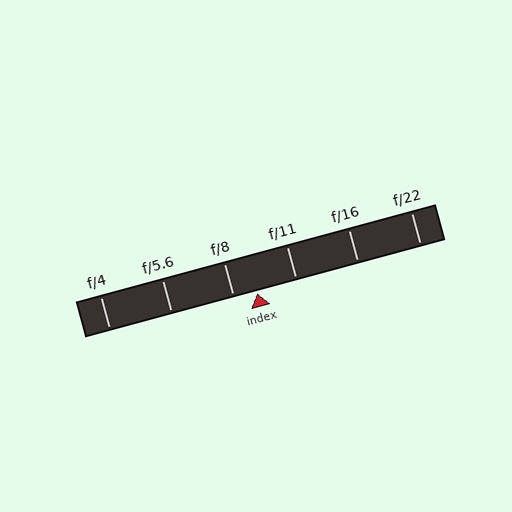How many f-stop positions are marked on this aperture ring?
There are 6 f-stop positions marked.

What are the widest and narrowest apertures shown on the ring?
The widest aperture shown is f/4 and the narrowest is f/22.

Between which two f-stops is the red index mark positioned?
The index mark is between f/8 and f/11.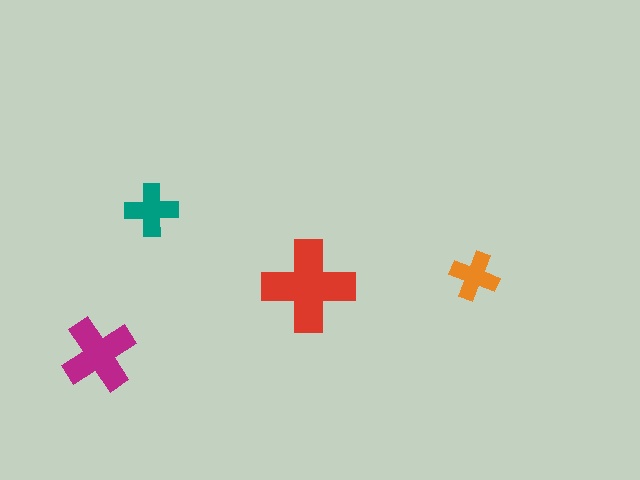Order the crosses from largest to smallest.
the red one, the magenta one, the teal one, the orange one.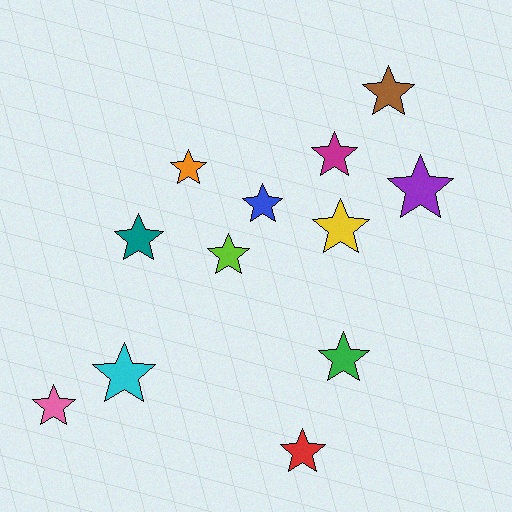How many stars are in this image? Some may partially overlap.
There are 12 stars.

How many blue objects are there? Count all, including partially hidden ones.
There is 1 blue object.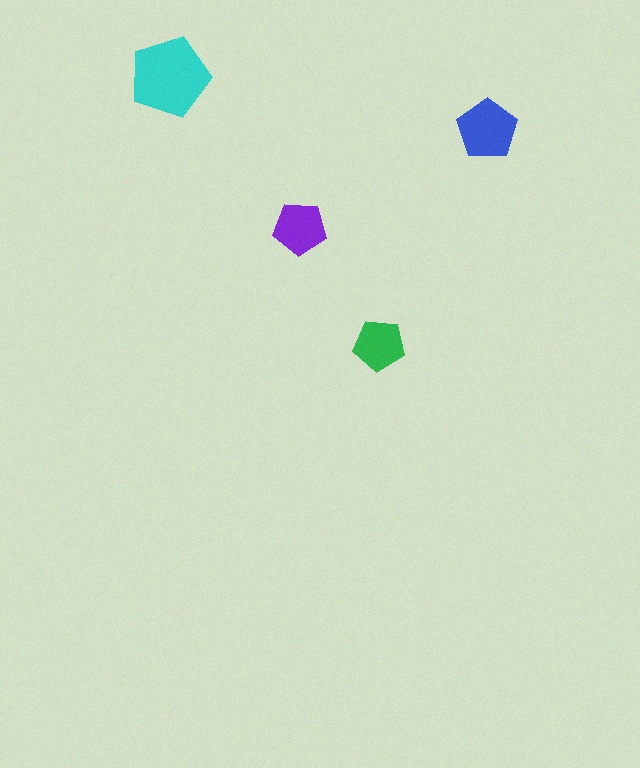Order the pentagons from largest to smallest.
the cyan one, the blue one, the purple one, the green one.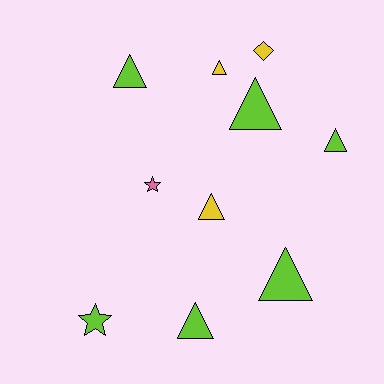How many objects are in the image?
There are 10 objects.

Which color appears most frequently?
Lime, with 6 objects.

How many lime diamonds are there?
There are no lime diamonds.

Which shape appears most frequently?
Triangle, with 7 objects.